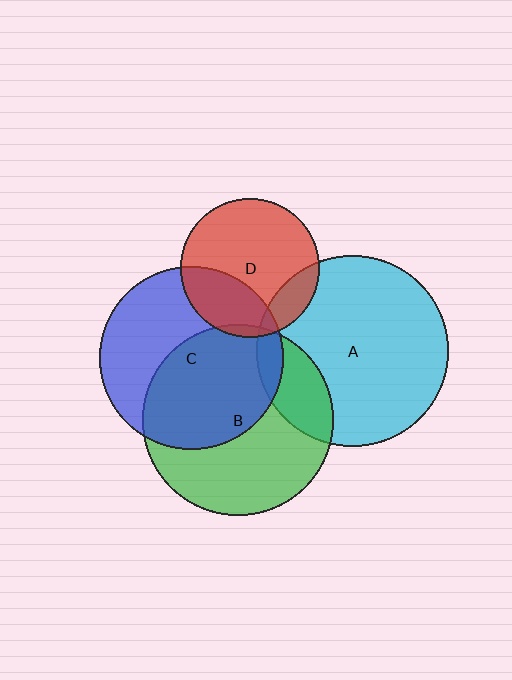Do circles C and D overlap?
Yes.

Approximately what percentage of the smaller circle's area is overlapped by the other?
Approximately 30%.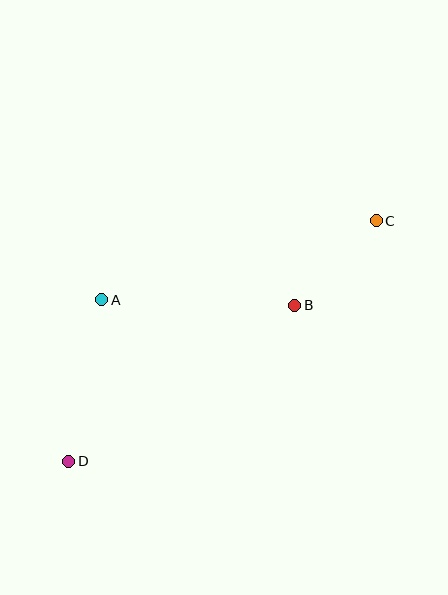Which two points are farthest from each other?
Points C and D are farthest from each other.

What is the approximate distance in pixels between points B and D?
The distance between B and D is approximately 275 pixels.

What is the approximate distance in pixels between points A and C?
The distance between A and C is approximately 286 pixels.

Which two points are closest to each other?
Points B and C are closest to each other.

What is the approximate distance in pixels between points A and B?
The distance between A and B is approximately 193 pixels.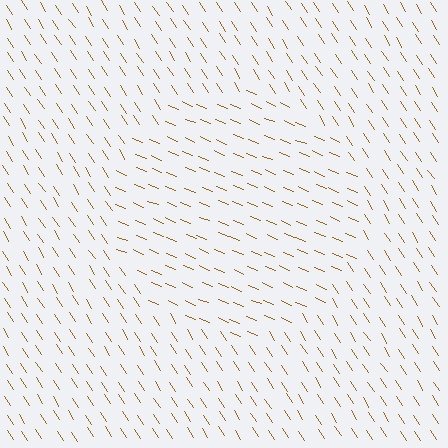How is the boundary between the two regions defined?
The boundary is defined purely by a change in line orientation (approximately 34 degrees difference). All lines are the same color and thickness.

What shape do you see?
I see a circle.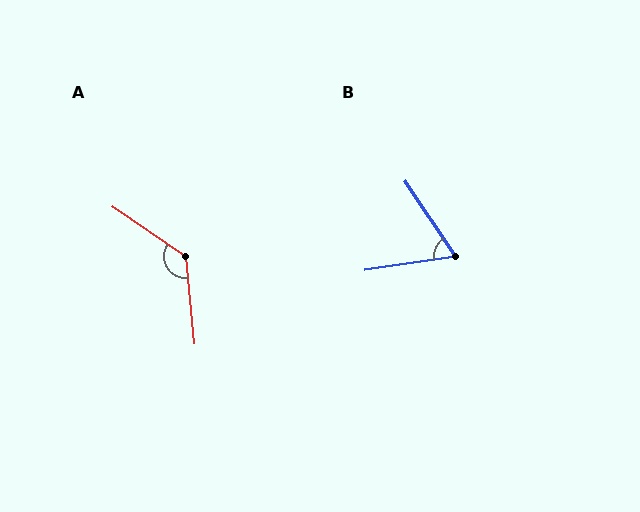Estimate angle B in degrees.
Approximately 64 degrees.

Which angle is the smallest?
B, at approximately 64 degrees.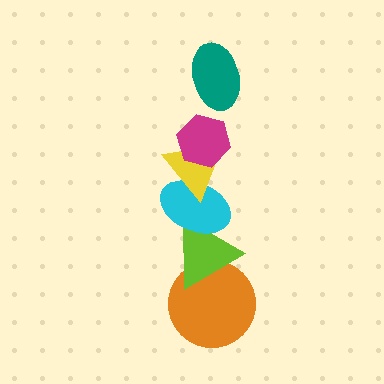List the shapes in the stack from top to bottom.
From top to bottom: the teal ellipse, the magenta hexagon, the yellow triangle, the cyan ellipse, the lime triangle, the orange circle.